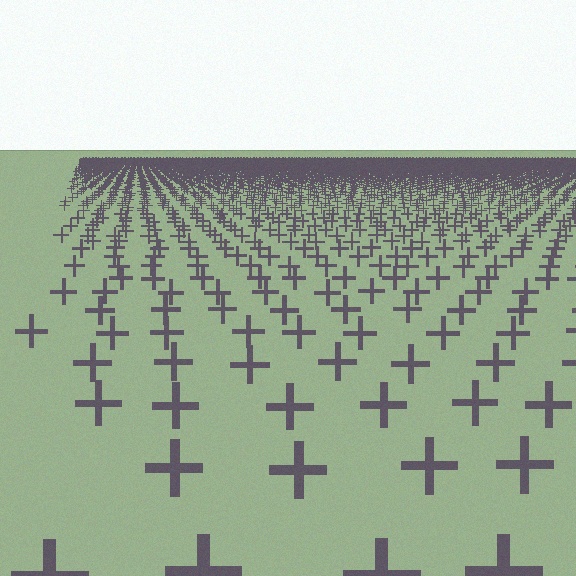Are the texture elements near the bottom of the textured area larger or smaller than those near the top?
Larger. Near the bottom, elements are closer to the viewer and appear at a bigger on-screen size.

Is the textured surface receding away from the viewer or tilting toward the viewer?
The surface is receding away from the viewer. Texture elements get smaller and denser toward the top.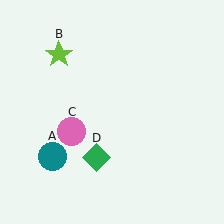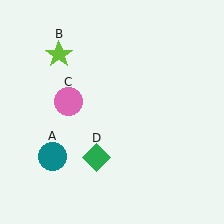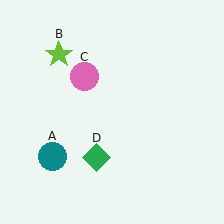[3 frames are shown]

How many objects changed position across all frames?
1 object changed position: pink circle (object C).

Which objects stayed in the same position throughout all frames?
Teal circle (object A) and lime star (object B) and green diamond (object D) remained stationary.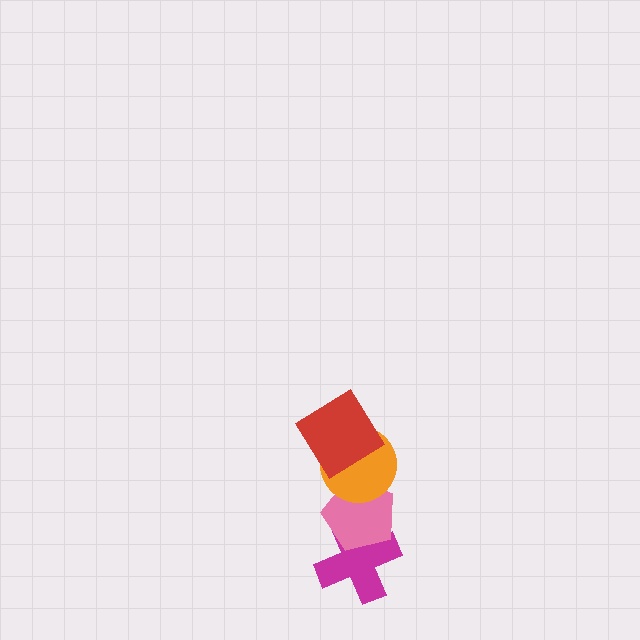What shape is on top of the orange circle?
The red diamond is on top of the orange circle.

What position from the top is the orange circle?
The orange circle is 2nd from the top.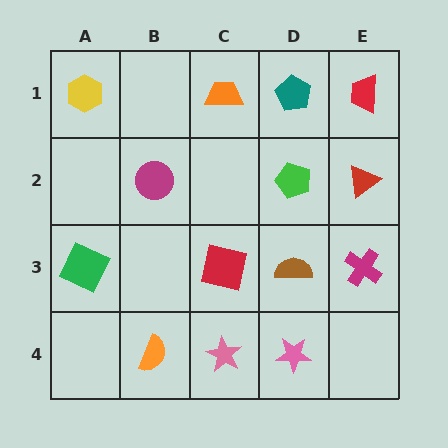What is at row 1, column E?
A red trapezoid.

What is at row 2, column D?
A green pentagon.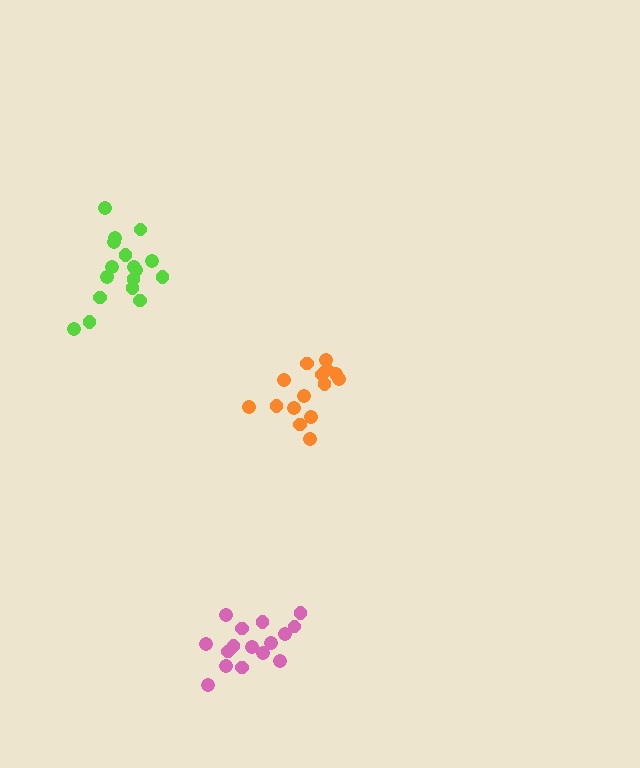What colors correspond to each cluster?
The clusters are colored: lime, pink, orange.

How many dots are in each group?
Group 1: 17 dots, Group 2: 16 dots, Group 3: 15 dots (48 total).